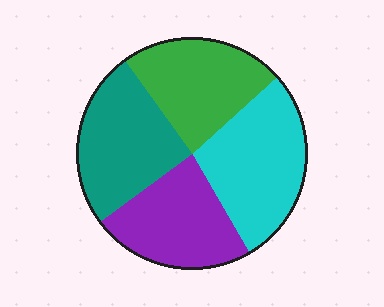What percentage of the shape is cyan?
Cyan takes up about one quarter (1/4) of the shape.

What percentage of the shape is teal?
Teal covers 25% of the shape.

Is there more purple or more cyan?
Cyan.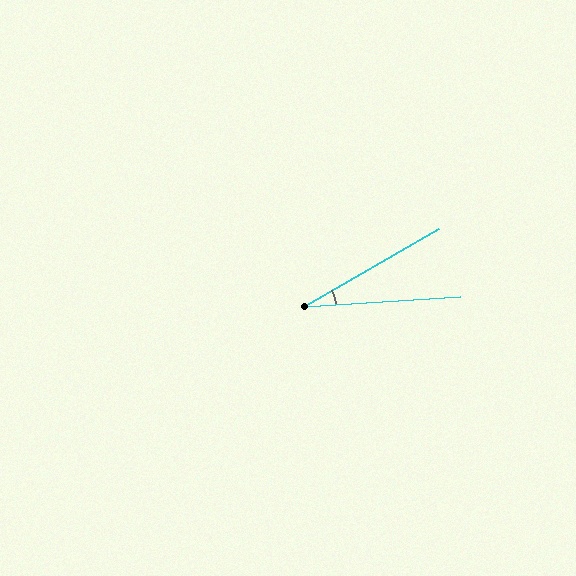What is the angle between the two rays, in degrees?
Approximately 26 degrees.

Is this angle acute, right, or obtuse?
It is acute.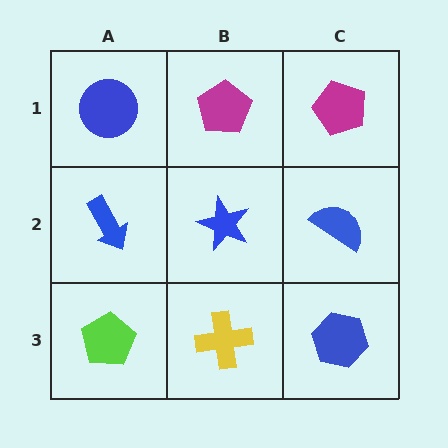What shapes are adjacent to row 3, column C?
A blue semicircle (row 2, column C), a yellow cross (row 3, column B).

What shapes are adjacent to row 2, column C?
A magenta pentagon (row 1, column C), a blue hexagon (row 3, column C), a blue star (row 2, column B).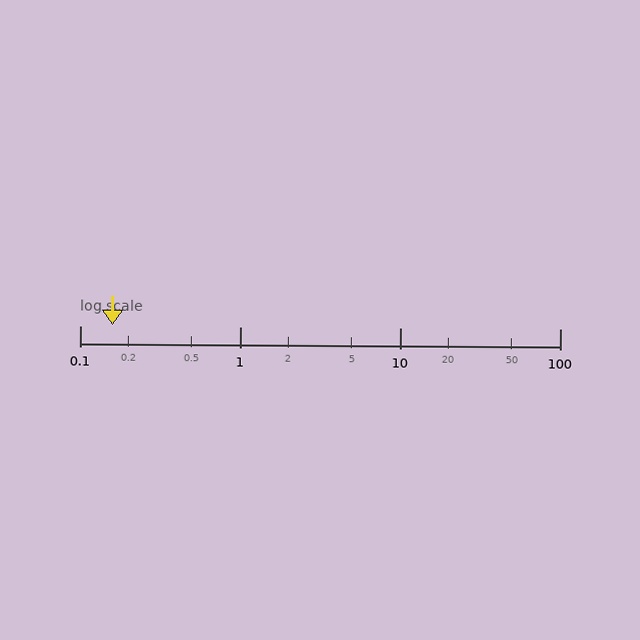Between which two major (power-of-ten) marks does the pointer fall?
The pointer is between 0.1 and 1.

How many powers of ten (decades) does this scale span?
The scale spans 3 decades, from 0.1 to 100.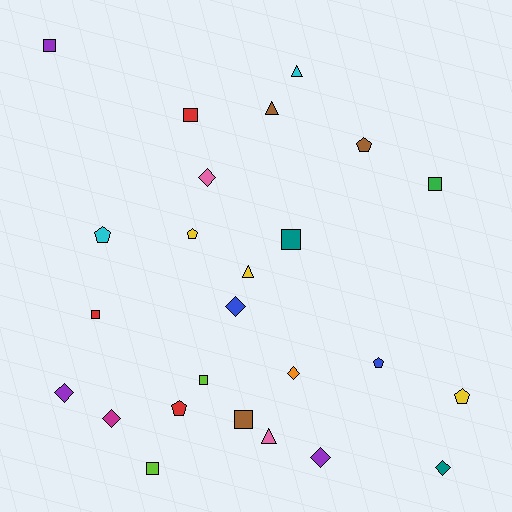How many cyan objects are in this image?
There are 2 cyan objects.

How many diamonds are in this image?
There are 7 diamonds.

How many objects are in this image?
There are 25 objects.